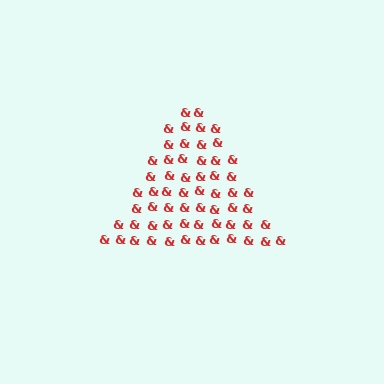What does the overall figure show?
The overall figure shows a triangle.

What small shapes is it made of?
It is made of small ampersands.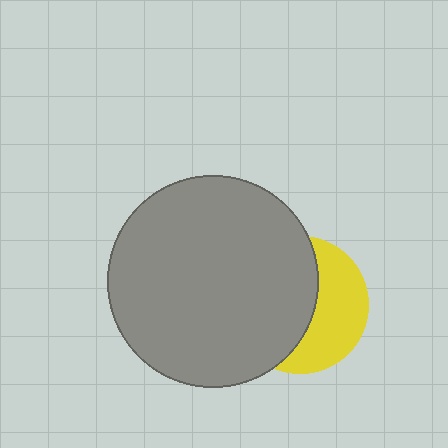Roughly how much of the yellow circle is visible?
A small part of it is visible (roughly 43%).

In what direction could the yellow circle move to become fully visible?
The yellow circle could move right. That would shift it out from behind the gray circle entirely.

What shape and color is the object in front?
The object in front is a gray circle.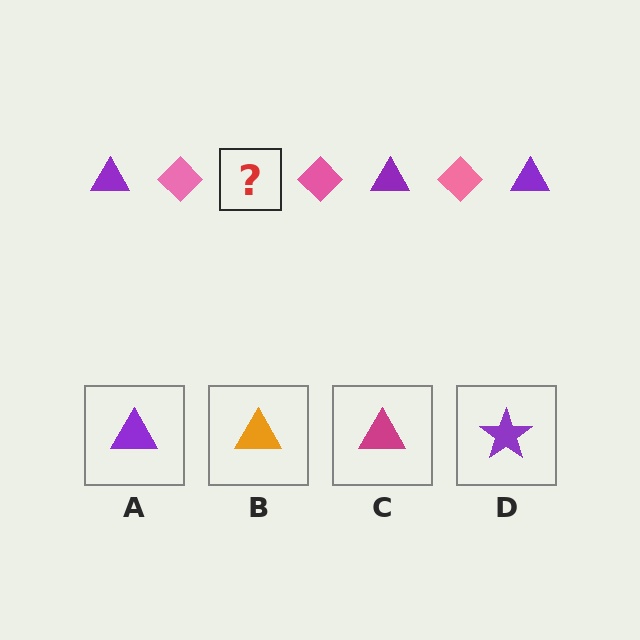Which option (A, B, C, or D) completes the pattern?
A.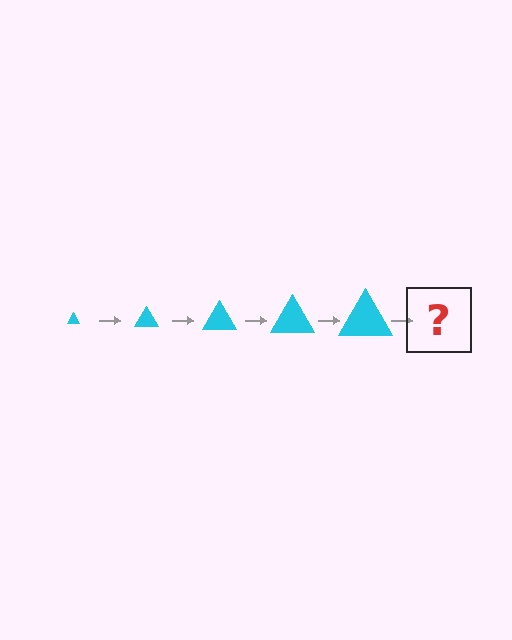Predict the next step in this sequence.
The next step is a cyan triangle, larger than the previous one.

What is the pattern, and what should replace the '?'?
The pattern is that the triangle gets progressively larger each step. The '?' should be a cyan triangle, larger than the previous one.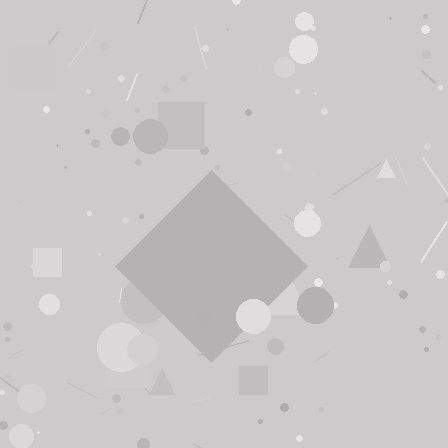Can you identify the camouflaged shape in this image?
The camouflaged shape is a diamond.